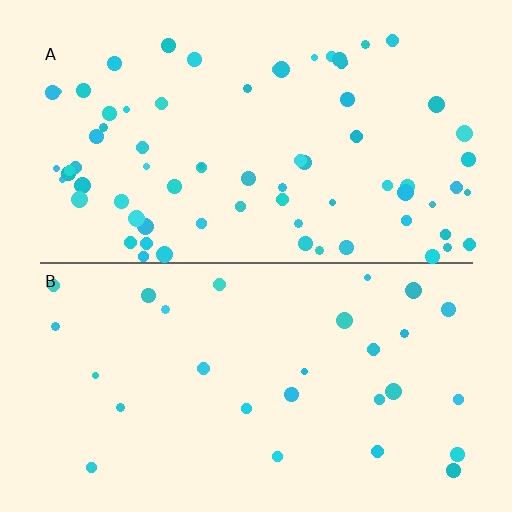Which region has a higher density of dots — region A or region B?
A (the top).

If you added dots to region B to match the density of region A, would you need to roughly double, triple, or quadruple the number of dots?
Approximately triple.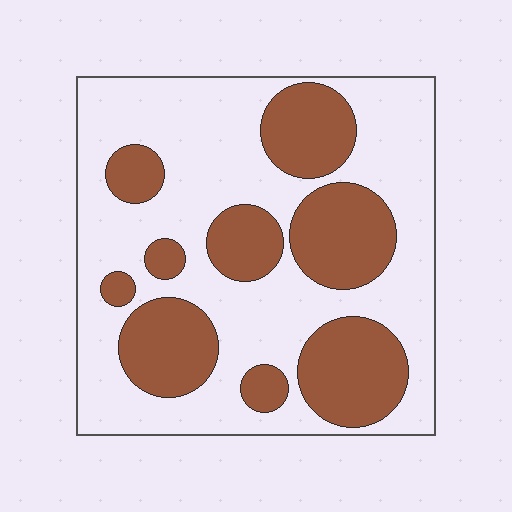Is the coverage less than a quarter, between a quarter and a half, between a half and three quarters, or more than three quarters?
Between a quarter and a half.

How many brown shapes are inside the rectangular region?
9.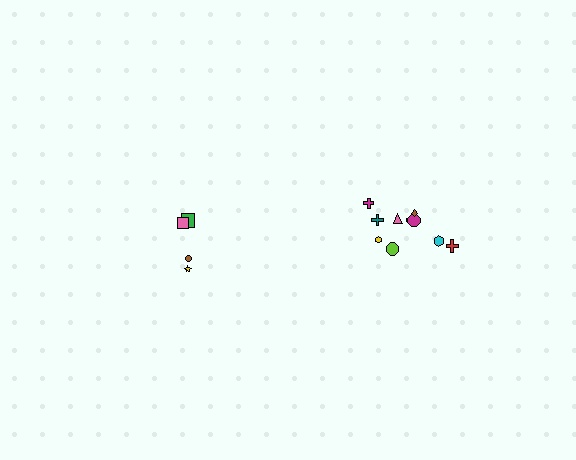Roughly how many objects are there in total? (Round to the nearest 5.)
Roughly 15 objects in total.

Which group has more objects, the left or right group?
The right group.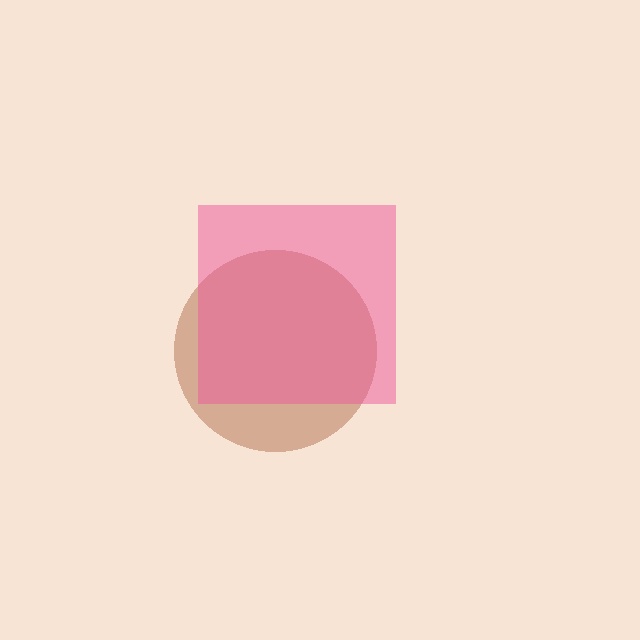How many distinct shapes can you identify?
There are 2 distinct shapes: a brown circle, a pink square.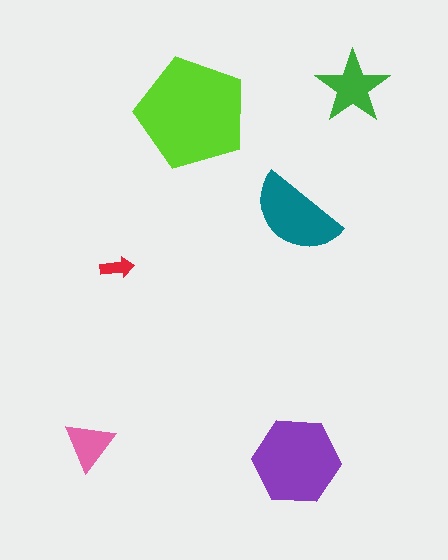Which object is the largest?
The lime pentagon.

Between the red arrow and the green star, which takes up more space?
The green star.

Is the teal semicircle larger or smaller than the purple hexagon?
Smaller.